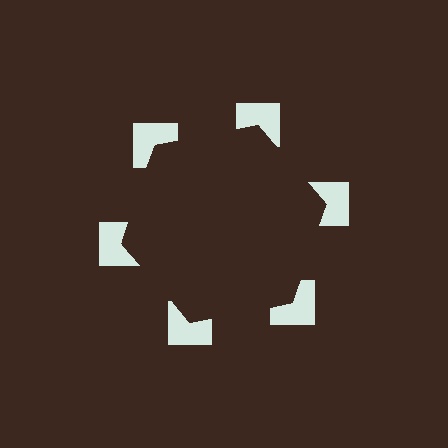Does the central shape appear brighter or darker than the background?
It typically appears slightly darker than the background, even though no actual brightness change is drawn.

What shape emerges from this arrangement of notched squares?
An illusory hexagon — its edges are inferred from the aligned wedge cuts in the notched squares, not physically drawn.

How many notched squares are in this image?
There are 6 — one at each vertex of the illusory hexagon.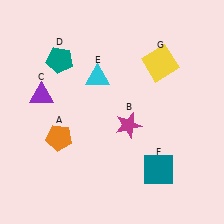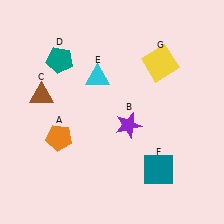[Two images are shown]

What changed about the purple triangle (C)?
In Image 1, C is purple. In Image 2, it changed to brown.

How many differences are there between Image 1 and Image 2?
There are 2 differences between the two images.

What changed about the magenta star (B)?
In Image 1, B is magenta. In Image 2, it changed to purple.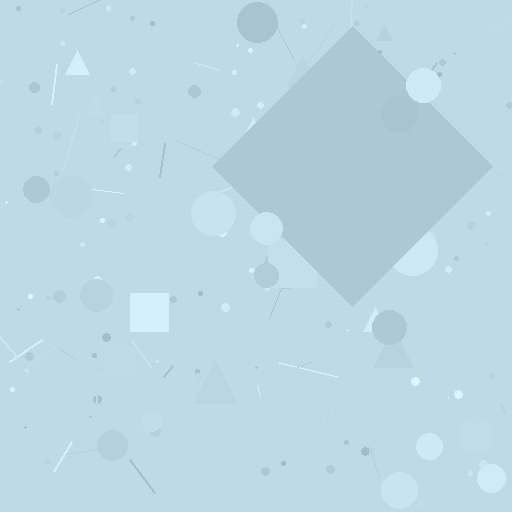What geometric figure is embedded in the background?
A diamond is embedded in the background.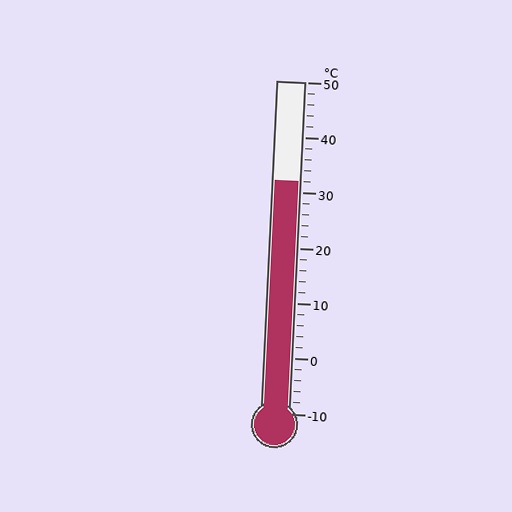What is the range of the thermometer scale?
The thermometer scale ranges from -10°C to 50°C.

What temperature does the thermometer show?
The thermometer shows approximately 32°C.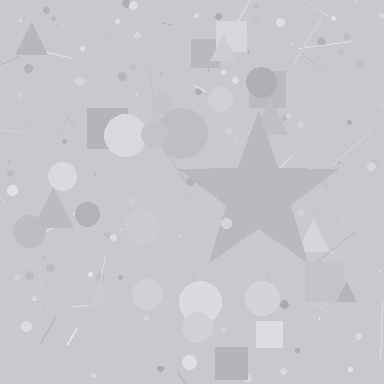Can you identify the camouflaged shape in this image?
The camouflaged shape is a star.